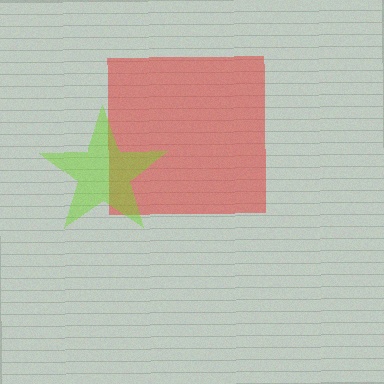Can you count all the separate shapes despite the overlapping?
Yes, there are 2 separate shapes.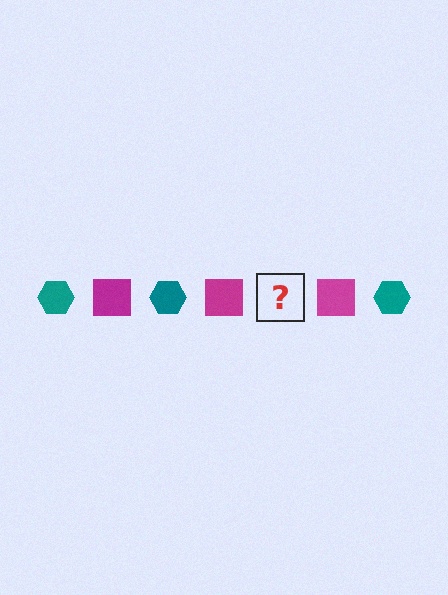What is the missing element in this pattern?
The missing element is a teal hexagon.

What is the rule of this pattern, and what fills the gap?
The rule is that the pattern alternates between teal hexagon and magenta square. The gap should be filled with a teal hexagon.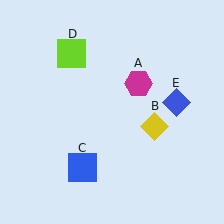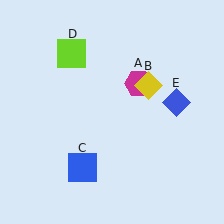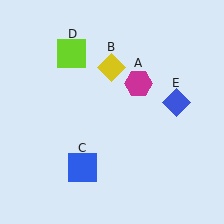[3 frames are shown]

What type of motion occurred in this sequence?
The yellow diamond (object B) rotated counterclockwise around the center of the scene.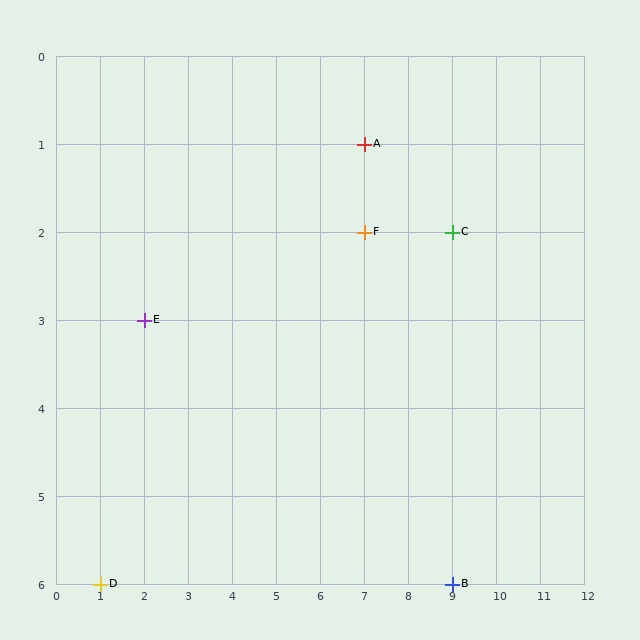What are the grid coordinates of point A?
Point A is at grid coordinates (7, 1).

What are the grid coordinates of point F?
Point F is at grid coordinates (7, 2).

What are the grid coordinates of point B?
Point B is at grid coordinates (9, 6).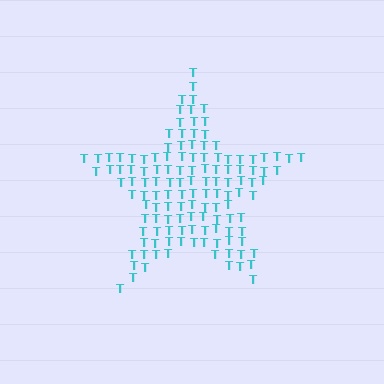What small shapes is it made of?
It is made of small letter T's.